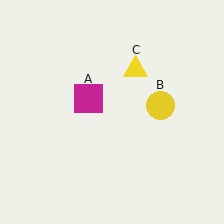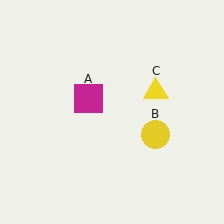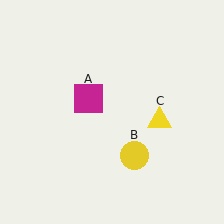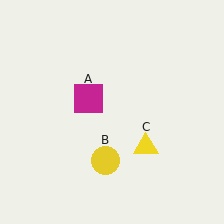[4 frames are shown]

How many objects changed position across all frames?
2 objects changed position: yellow circle (object B), yellow triangle (object C).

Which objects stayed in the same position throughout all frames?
Magenta square (object A) remained stationary.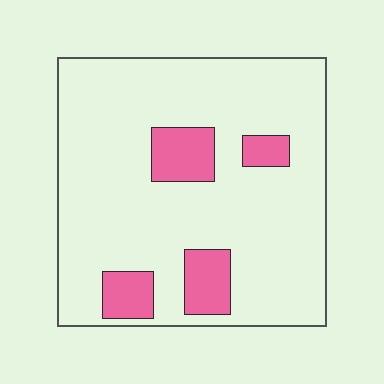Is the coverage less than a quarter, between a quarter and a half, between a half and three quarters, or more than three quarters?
Less than a quarter.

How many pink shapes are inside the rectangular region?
4.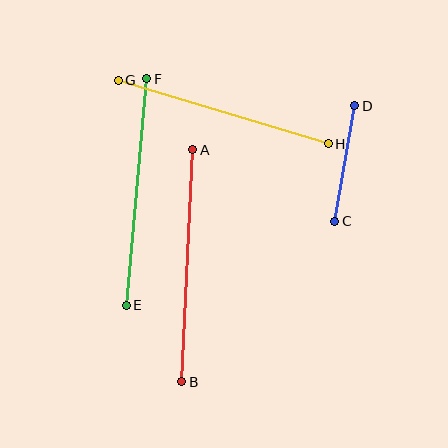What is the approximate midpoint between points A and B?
The midpoint is at approximately (187, 266) pixels.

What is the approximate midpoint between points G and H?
The midpoint is at approximately (223, 112) pixels.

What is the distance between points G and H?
The distance is approximately 220 pixels.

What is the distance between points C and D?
The distance is approximately 118 pixels.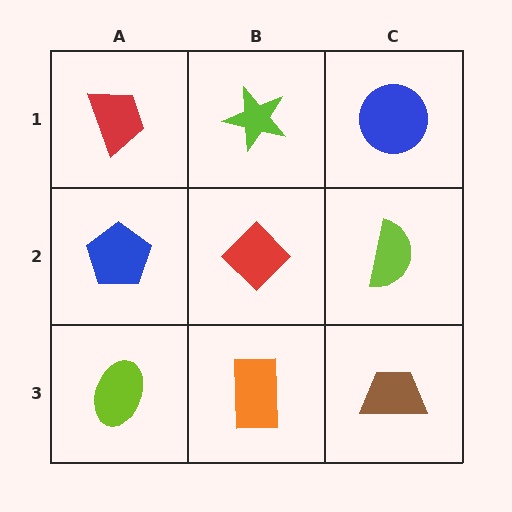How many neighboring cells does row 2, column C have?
3.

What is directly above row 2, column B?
A lime star.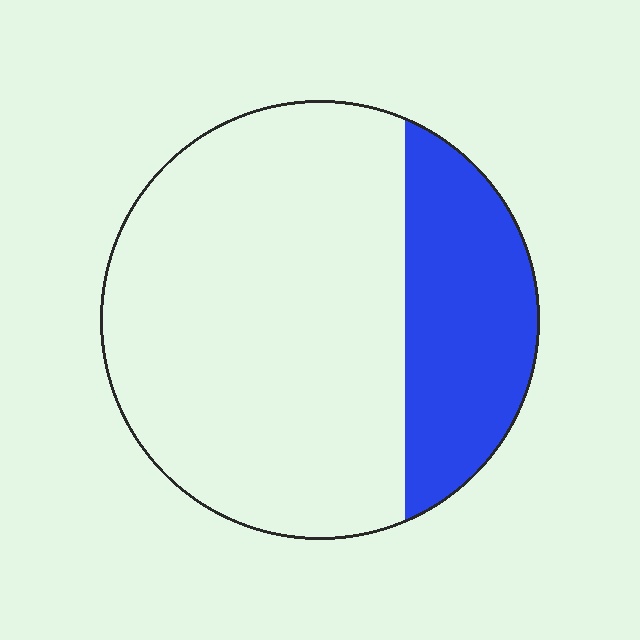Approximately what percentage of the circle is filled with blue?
Approximately 25%.